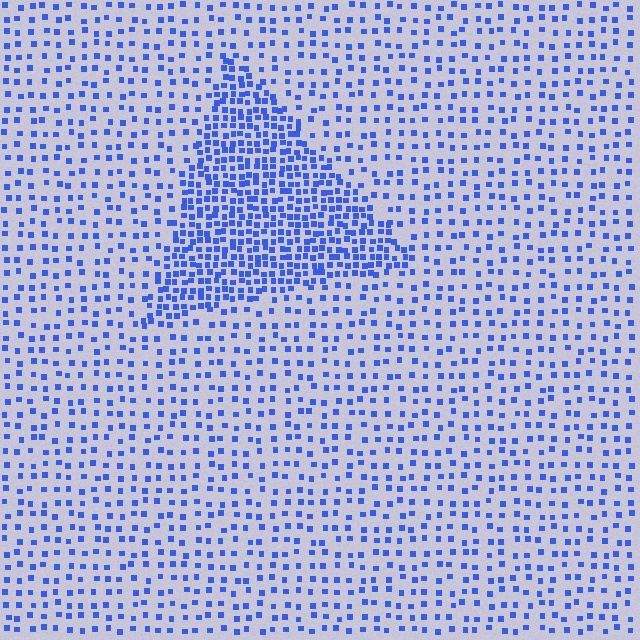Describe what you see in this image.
The image contains small blue elements arranged at two different densities. A triangle-shaped region is visible where the elements are more densely packed than the surrounding area.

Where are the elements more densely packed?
The elements are more densely packed inside the triangle boundary.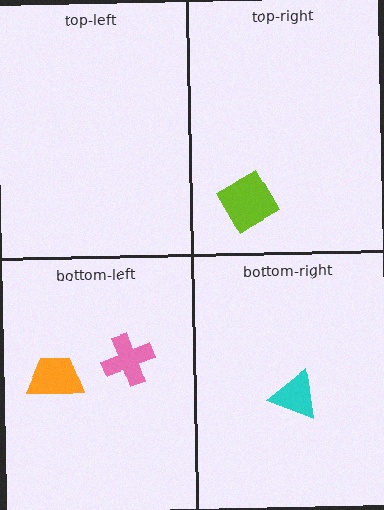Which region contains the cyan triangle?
The bottom-right region.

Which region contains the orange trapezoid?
The bottom-left region.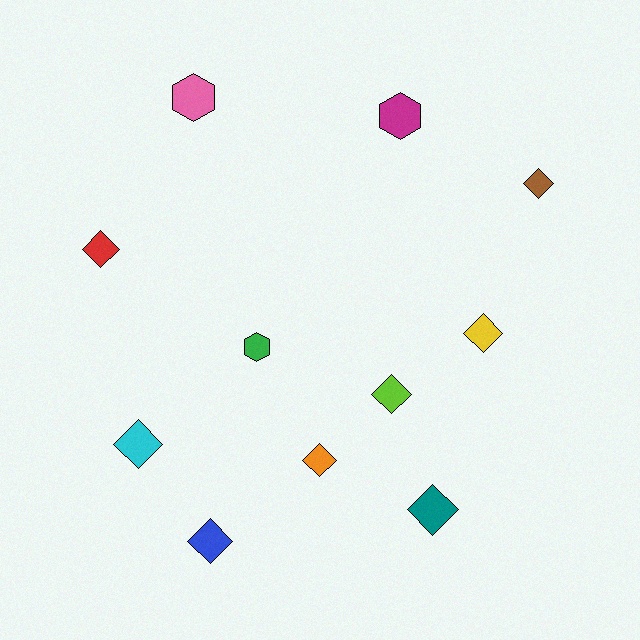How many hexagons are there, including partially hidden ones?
There are 3 hexagons.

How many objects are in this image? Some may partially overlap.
There are 11 objects.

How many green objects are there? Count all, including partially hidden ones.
There is 1 green object.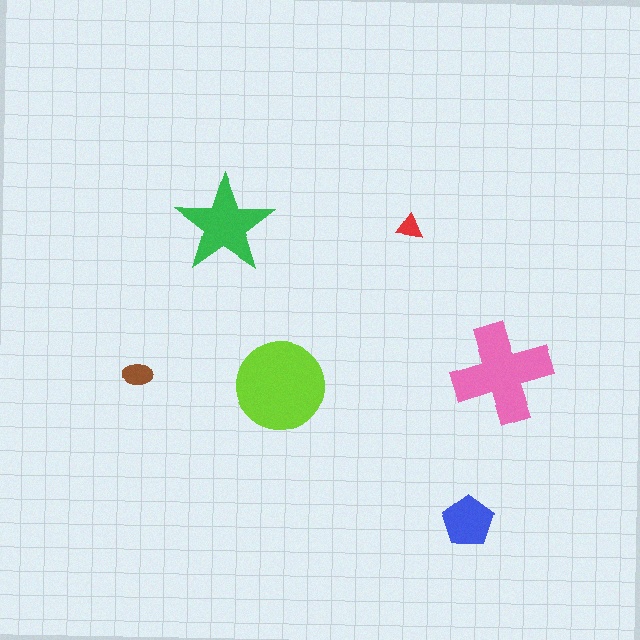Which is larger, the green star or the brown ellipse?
The green star.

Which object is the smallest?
The red triangle.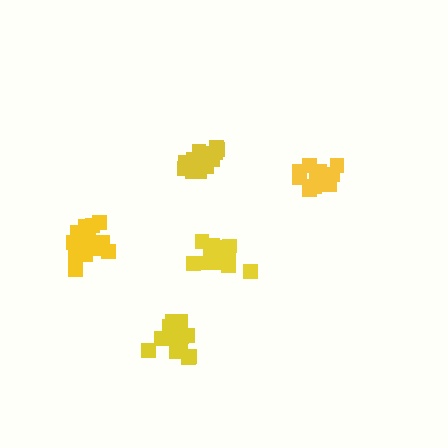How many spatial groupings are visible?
There are 5 spatial groupings.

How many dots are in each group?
Group 1: 12 dots, Group 2: 15 dots, Group 3: 14 dots, Group 4: 18 dots, Group 5: 17 dots (76 total).